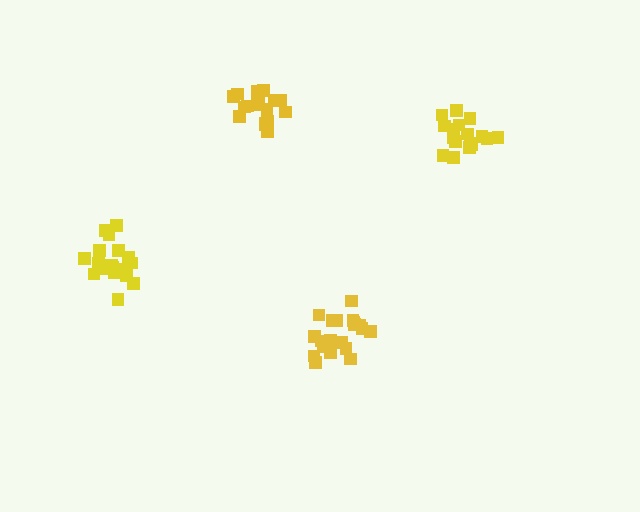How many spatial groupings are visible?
There are 4 spatial groupings.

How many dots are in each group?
Group 1: 20 dots, Group 2: 17 dots, Group 3: 20 dots, Group 4: 18 dots (75 total).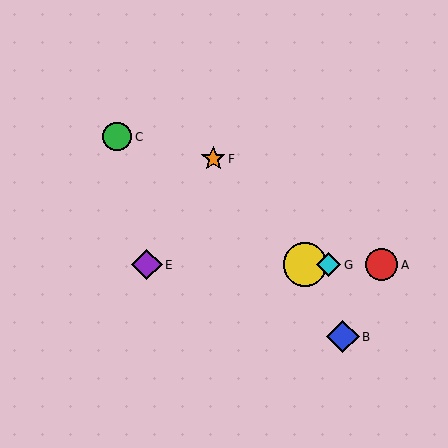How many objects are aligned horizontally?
4 objects (A, D, E, G) are aligned horizontally.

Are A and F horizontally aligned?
No, A is at y≈265 and F is at y≈159.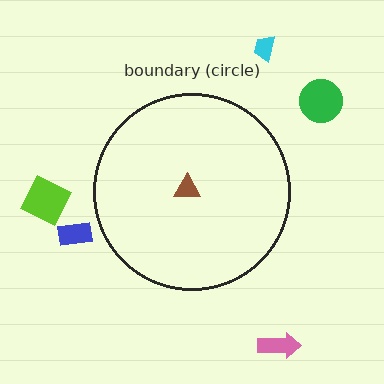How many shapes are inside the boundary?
1 inside, 5 outside.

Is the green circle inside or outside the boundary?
Outside.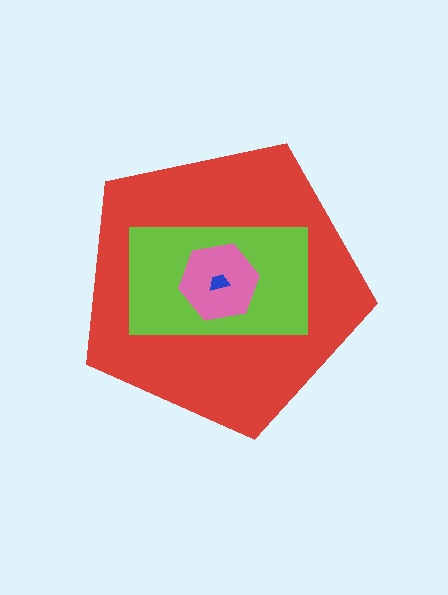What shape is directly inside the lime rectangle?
The pink hexagon.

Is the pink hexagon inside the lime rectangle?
Yes.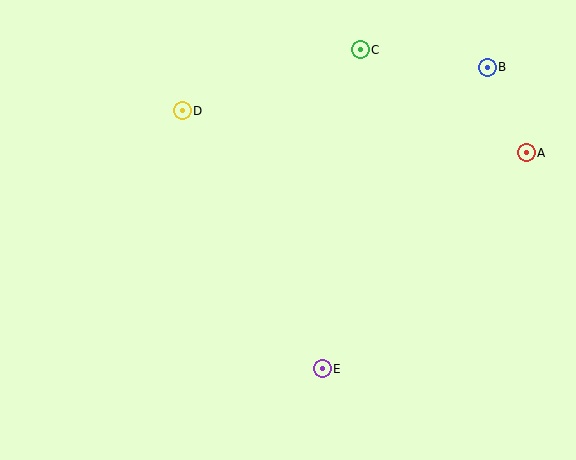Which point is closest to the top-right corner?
Point B is closest to the top-right corner.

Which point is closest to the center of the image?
Point E at (322, 369) is closest to the center.